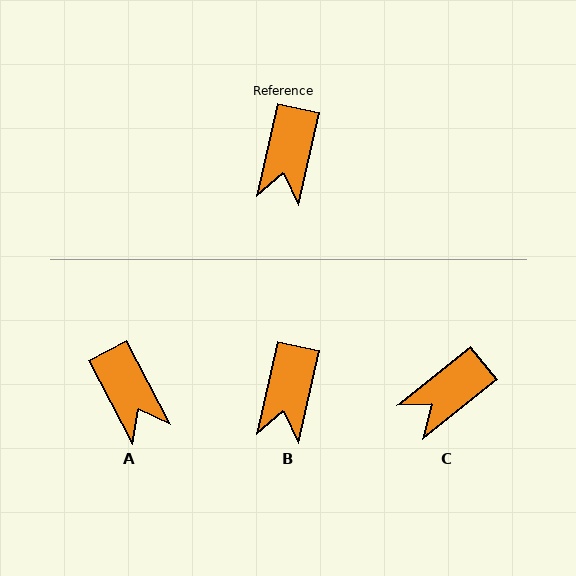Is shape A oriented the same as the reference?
No, it is off by about 40 degrees.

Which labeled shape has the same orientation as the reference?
B.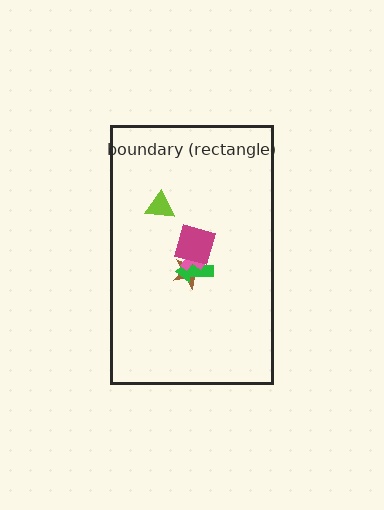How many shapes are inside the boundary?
5 inside, 0 outside.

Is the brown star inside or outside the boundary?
Inside.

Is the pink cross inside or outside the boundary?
Inside.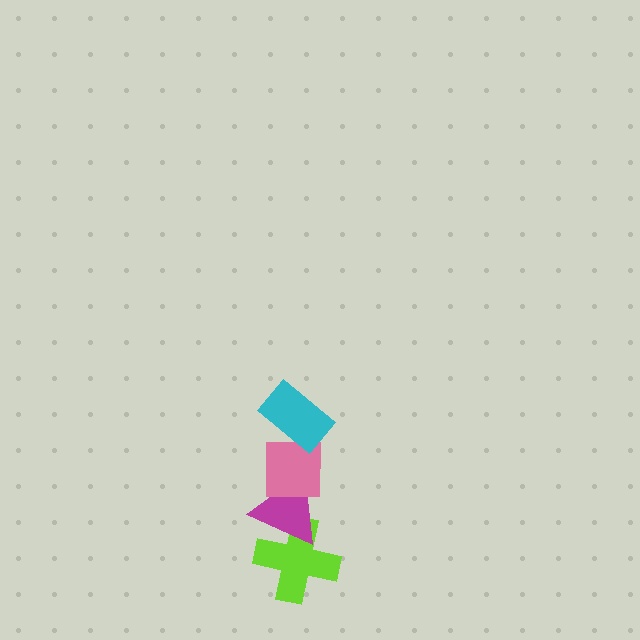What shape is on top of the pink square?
The cyan rectangle is on top of the pink square.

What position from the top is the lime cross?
The lime cross is 4th from the top.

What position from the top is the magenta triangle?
The magenta triangle is 3rd from the top.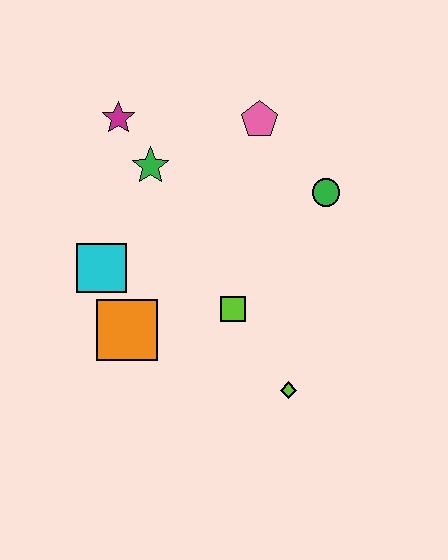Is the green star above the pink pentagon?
No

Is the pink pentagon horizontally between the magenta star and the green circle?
Yes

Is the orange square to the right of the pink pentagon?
No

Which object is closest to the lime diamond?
The lime square is closest to the lime diamond.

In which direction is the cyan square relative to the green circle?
The cyan square is to the left of the green circle.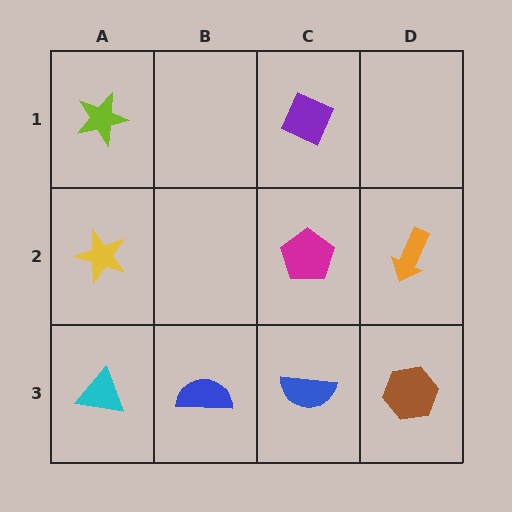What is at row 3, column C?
A blue semicircle.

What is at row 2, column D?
An orange arrow.